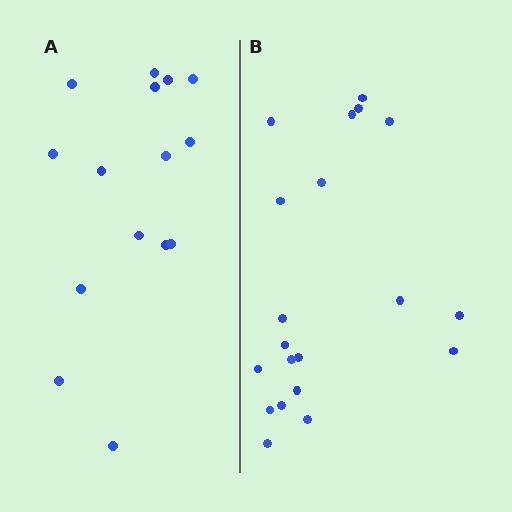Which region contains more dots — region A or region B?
Region B (the right region) has more dots.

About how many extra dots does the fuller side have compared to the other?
Region B has about 5 more dots than region A.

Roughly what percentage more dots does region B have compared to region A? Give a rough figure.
About 35% more.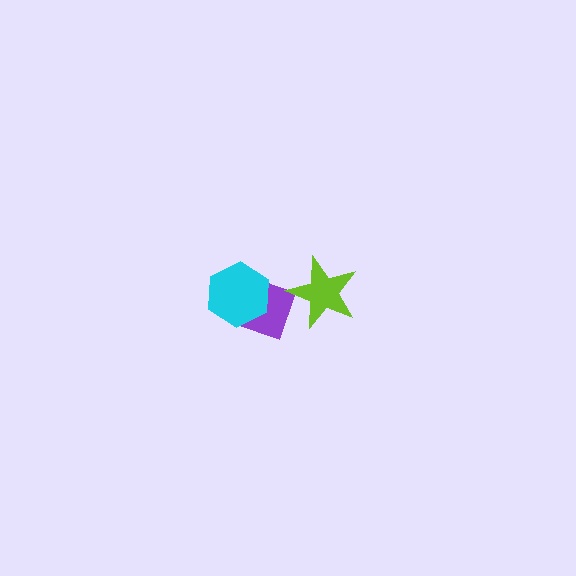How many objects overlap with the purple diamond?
2 objects overlap with the purple diamond.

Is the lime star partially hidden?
No, no other shape covers it.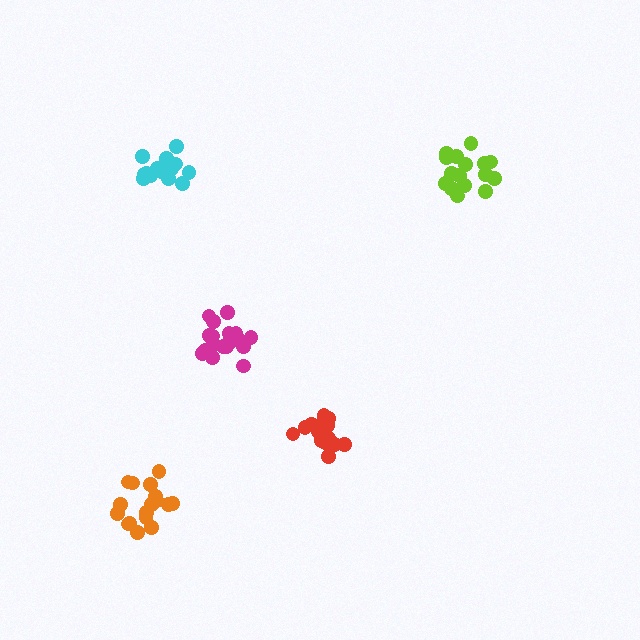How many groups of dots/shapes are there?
There are 5 groups.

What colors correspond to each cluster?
The clusters are colored: lime, magenta, orange, cyan, red.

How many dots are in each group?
Group 1: 16 dots, Group 2: 20 dots, Group 3: 17 dots, Group 4: 18 dots, Group 5: 14 dots (85 total).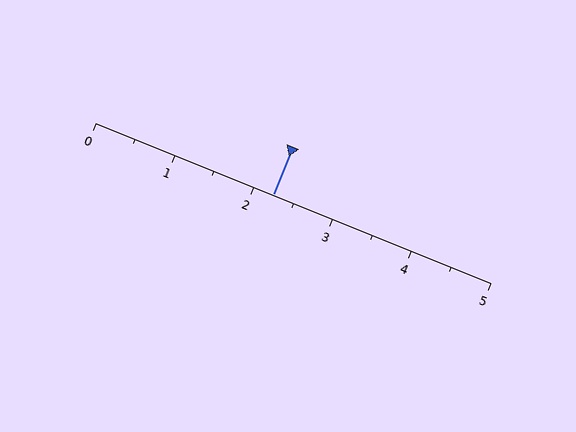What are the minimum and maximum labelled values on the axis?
The axis runs from 0 to 5.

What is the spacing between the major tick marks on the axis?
The major ticks are spaced 1 apart.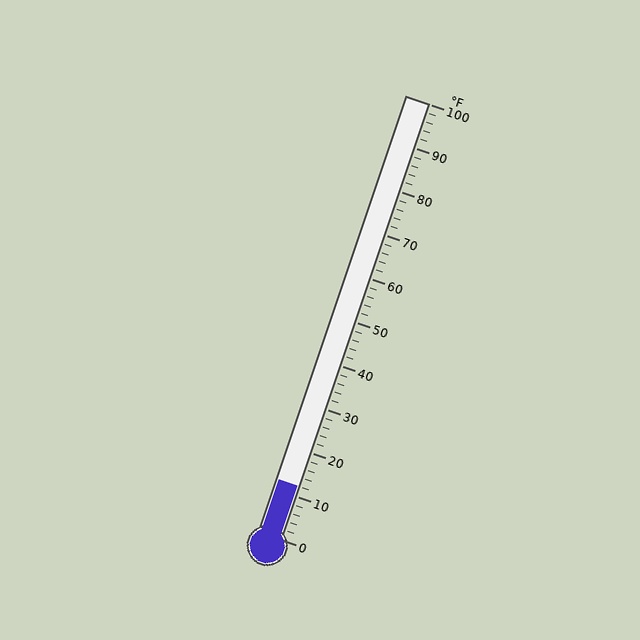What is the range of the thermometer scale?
The thermometer scale ranges from 0°F to 100°F.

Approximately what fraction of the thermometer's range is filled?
The thermometer is filled to approximately 10% of its range.